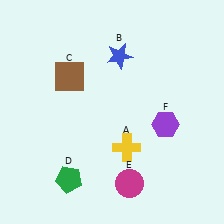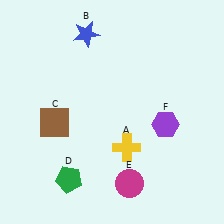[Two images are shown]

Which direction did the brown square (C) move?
The brown square (C) moved down.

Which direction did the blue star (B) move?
The blue star (B) moved left.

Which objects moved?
The objects that moved are: the blue star (B), the brown square (C).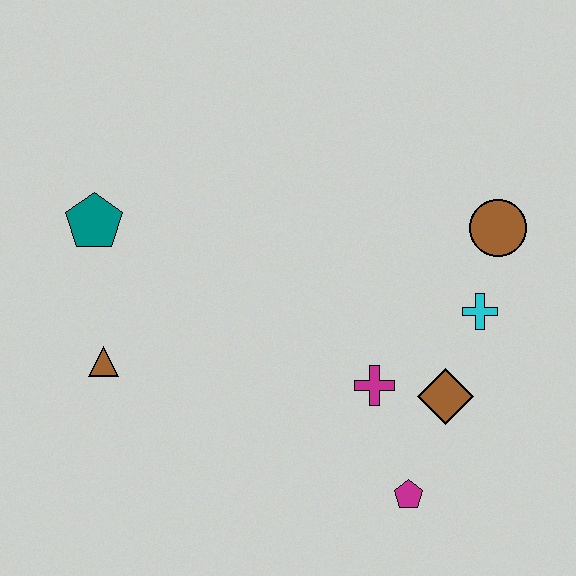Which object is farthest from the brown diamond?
The teal pentagon is farthest from the brown diamond.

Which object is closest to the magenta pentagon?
The brown diamond is closest to the magenta pentagon.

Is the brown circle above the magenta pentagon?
Yes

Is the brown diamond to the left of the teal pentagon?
No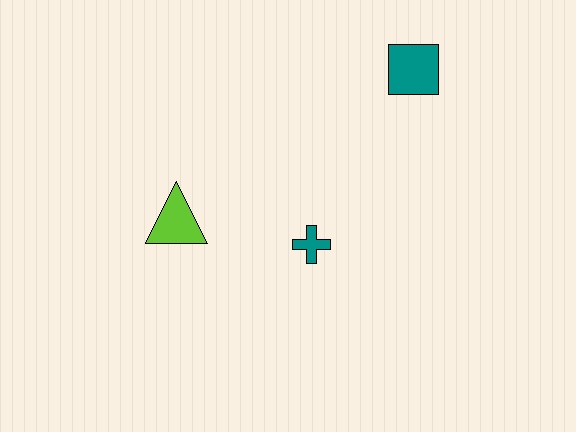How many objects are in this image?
There are 3 objects.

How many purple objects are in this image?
There are no purple objects.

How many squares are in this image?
There is 1 square.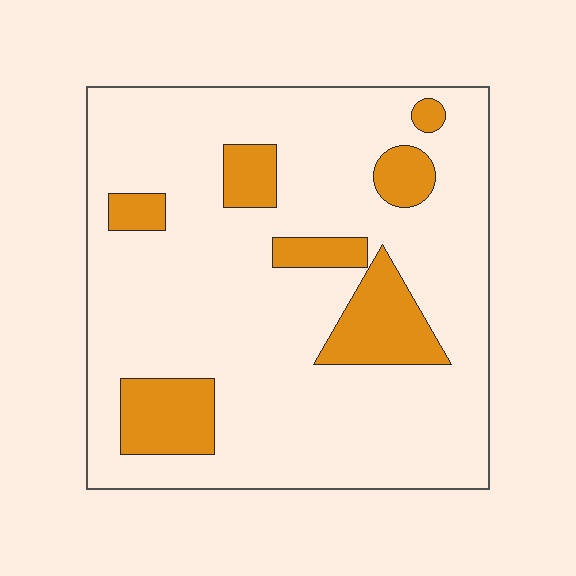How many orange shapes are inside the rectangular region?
7.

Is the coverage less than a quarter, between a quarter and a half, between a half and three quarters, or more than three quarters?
Less than a quarter.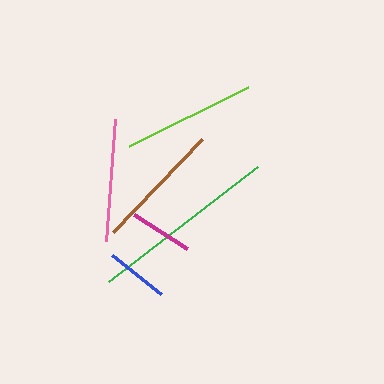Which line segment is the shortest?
The blue line is the shortest at approximately 62 pixels.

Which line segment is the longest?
The green line is the longest at approximately 188 pixels.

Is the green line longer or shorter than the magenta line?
The green line is longer than the magenta line.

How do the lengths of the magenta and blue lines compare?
The magenta and blue lines are approximately the same length.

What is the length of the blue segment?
The blue segment is approximately 62 pixels long.